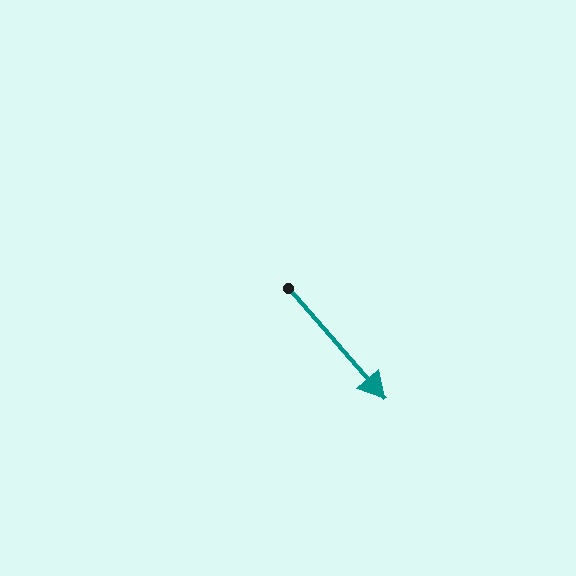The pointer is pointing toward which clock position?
Roughly 5 o'clock.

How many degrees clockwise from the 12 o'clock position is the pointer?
Approximately 139 degrees.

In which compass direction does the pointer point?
Southeast.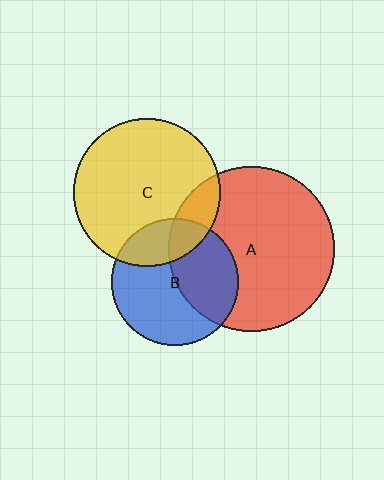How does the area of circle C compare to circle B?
Approximately 1.4 times.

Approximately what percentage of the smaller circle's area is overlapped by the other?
Approximately 15%.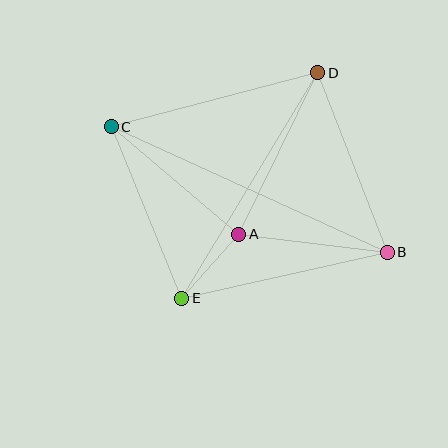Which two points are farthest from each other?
Points B and C are farthest from each other.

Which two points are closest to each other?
Points A and E are closest to each other.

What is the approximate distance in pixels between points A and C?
The distance between A and C is approximately 167 pixels.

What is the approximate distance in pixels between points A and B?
The distance between A and B is approximately 150 pixels.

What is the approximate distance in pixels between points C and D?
The distance between C and D is approximately 213 pixels.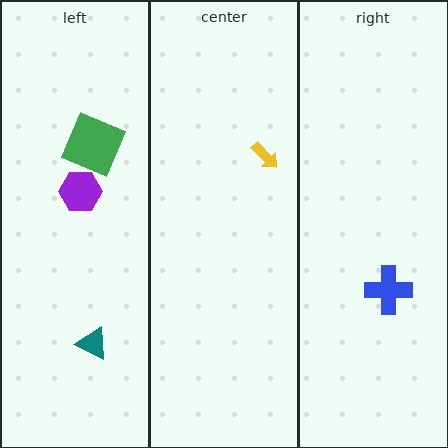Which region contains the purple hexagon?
The left region.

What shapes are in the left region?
The teal triangle, the green square, the purple hexagon.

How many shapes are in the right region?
1.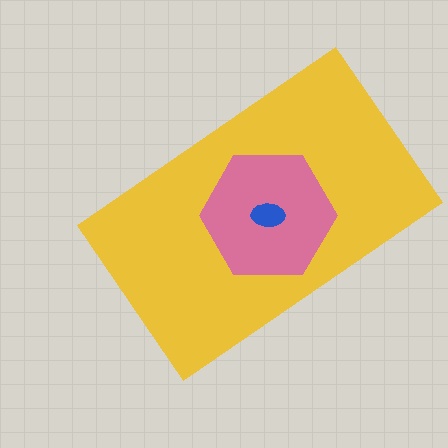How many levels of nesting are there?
3.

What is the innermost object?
The blue ellipse.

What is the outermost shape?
The yellow rectangle.